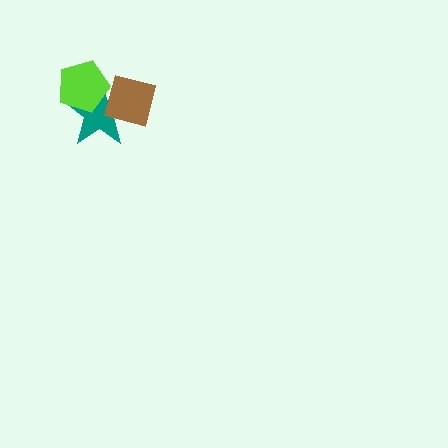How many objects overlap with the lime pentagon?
2 objects overlap with the lime pentagon.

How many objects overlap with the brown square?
2 objects overlap with the brown square.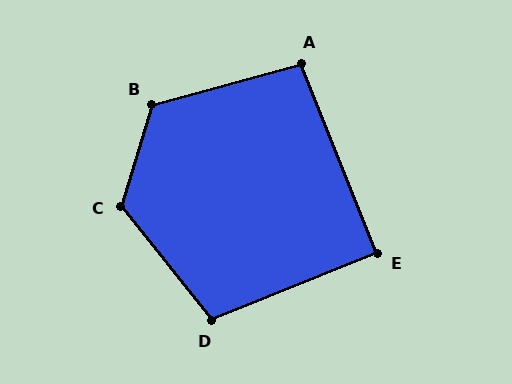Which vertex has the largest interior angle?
C, at approximately 125 degrees.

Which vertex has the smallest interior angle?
E, at approximately 90 degrees.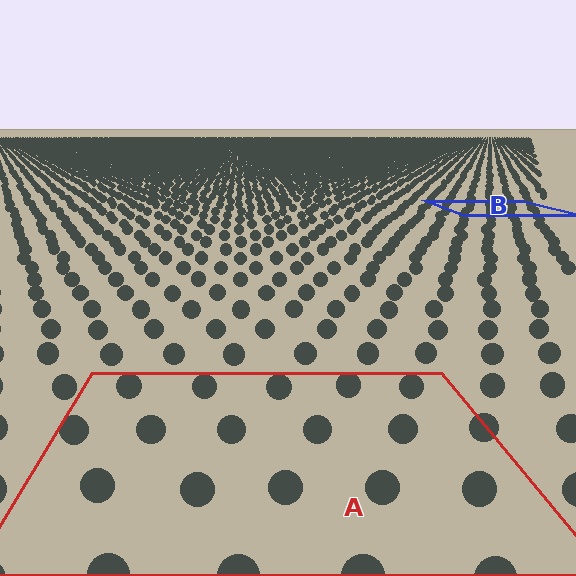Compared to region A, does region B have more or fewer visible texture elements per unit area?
Region B has more texture elements per unit area — they are packed more densely because it is farther away.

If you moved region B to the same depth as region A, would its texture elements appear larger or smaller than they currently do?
They would appear larger. At a closer depth, the same texture elements are projected at a bigger on-screen size.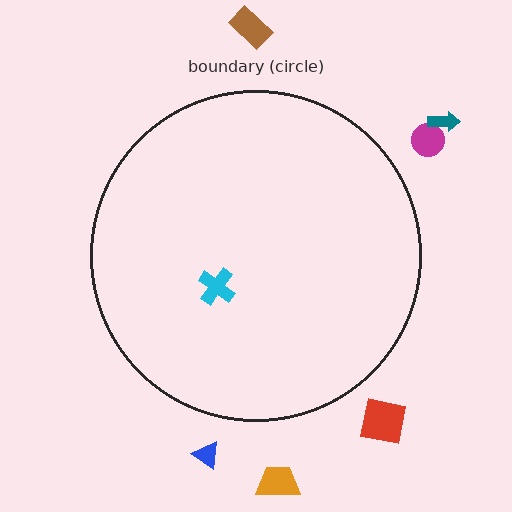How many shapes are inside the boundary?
1 inside, 6 outside.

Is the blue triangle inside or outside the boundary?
Outside.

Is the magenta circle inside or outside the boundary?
Outside.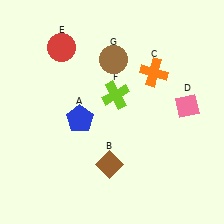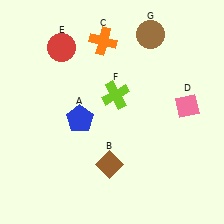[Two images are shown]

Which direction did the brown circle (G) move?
The brown circle (G) moved right.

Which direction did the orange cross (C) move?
The orange cross (C) moved left.